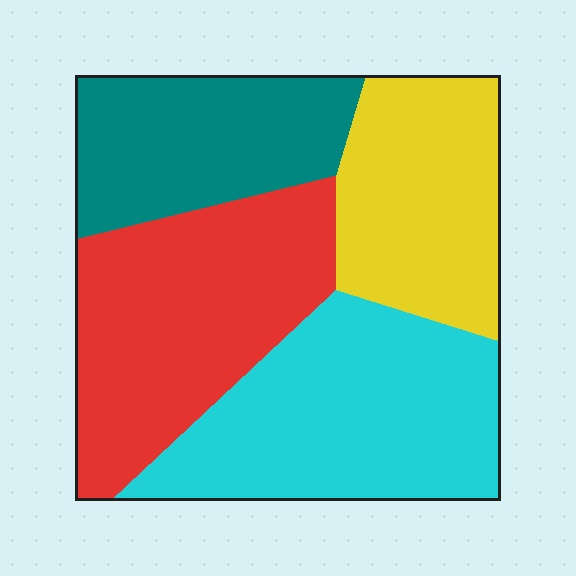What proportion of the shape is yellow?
Yellow takes up between a sixth and a third of the shape.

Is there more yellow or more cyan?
Cyan.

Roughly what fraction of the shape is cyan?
Cyan takes up about one third (1/3) of the shape.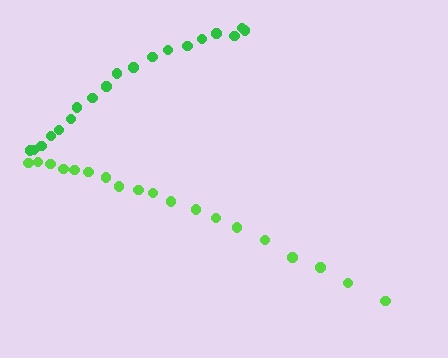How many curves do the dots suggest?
There are 2 distinct paths.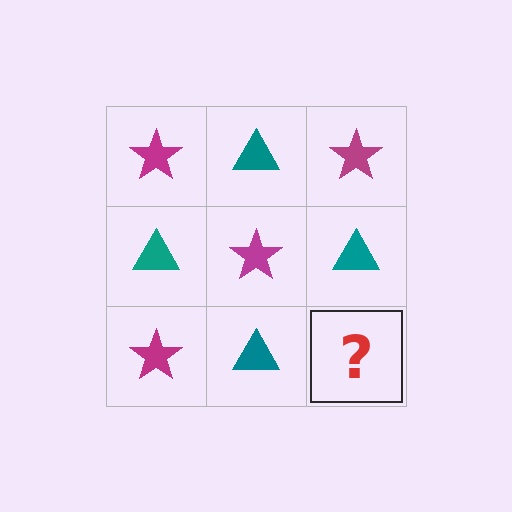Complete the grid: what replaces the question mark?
The question mark should be replaced with a magenta star.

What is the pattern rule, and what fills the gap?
The rule is that it alternates magenta star and teal triangle in a checkerboard pattern. The gap should be filled with a magenta star.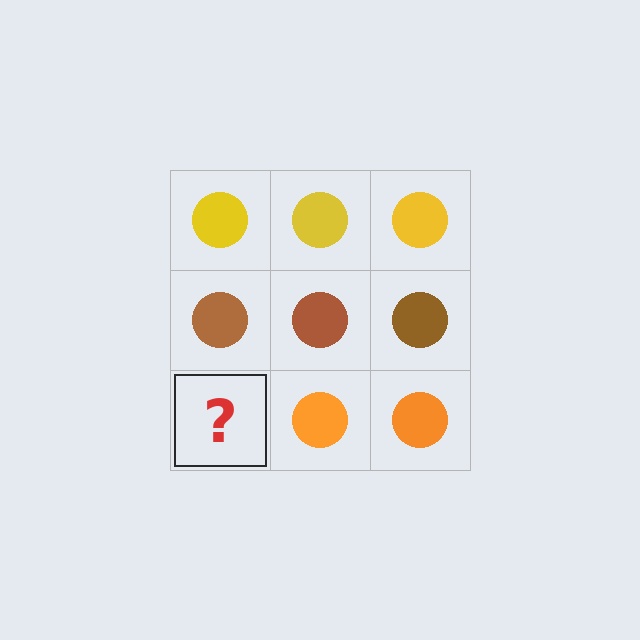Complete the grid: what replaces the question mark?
The question mark should be replaced with an orange circle.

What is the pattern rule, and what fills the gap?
The rule is that each row has a consistent color. The gap should be filled with an orange circle.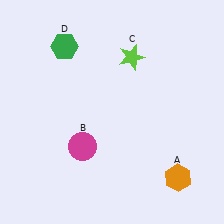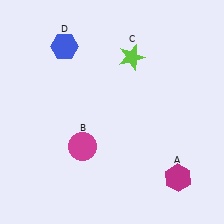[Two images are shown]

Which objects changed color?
A changed from orange to magenta. D changed from green to blue.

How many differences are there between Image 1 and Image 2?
There are 2 differences between the two images.